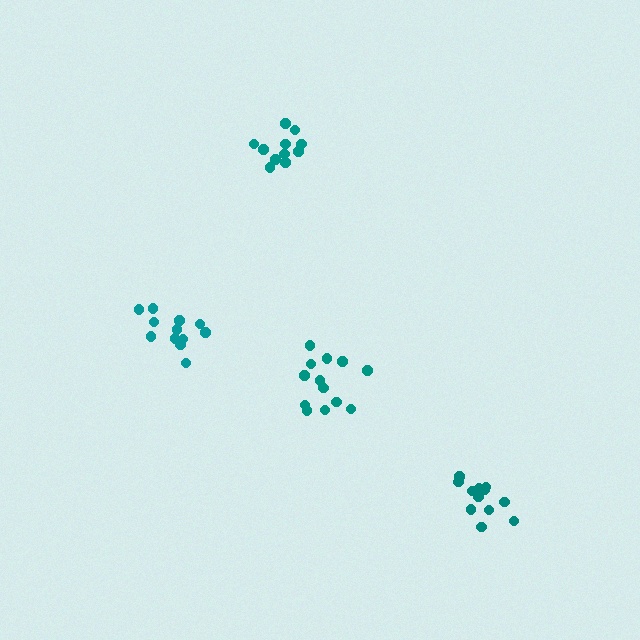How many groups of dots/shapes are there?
There are 4 groups.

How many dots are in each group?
Group 1: 13 dots, Group 2: 11 dots, Group 3: 12 dots, Group 4: 12 dots (48 total).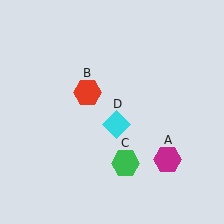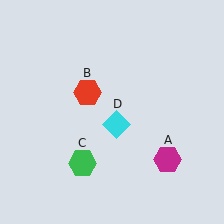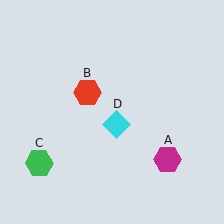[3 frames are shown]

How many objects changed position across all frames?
1 object changed position: green hexagon (object C).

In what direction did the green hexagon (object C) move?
The green hexagon (object C) moved left.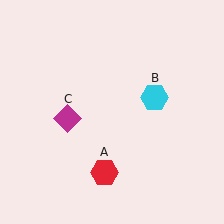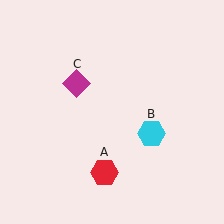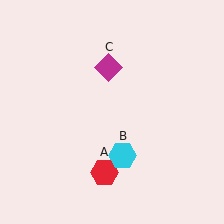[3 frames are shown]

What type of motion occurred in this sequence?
The cyan hexagon (object B), magenta diamond (object C) rotated clockwise around the center of the scene.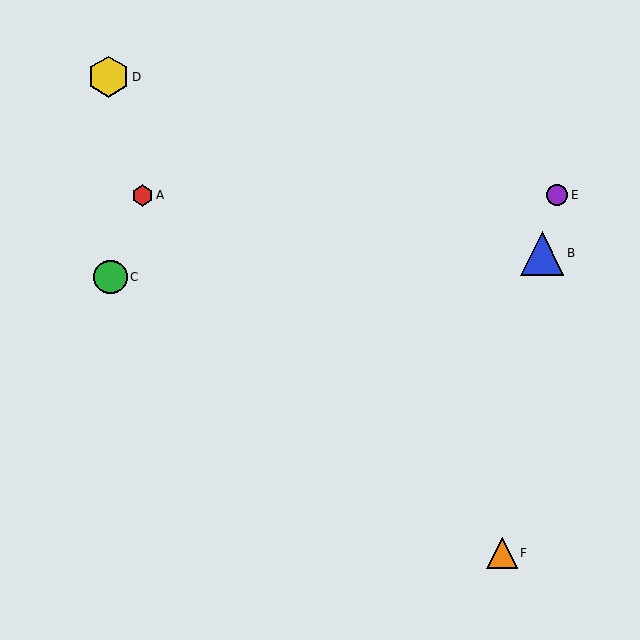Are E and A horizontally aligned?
Yes, both are at y≈195.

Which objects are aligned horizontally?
Objects A, E are aligned horizontally.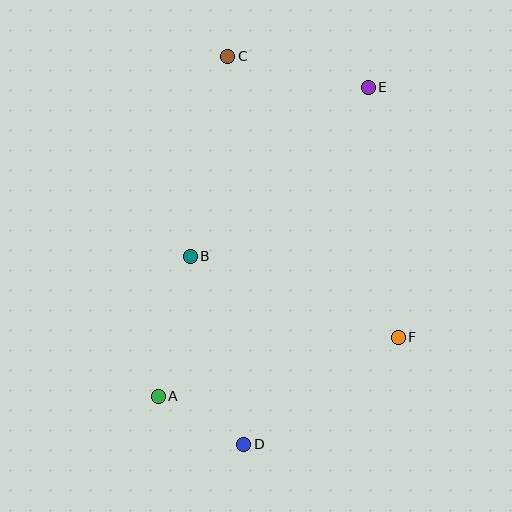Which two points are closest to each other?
Points A and D are closest to each other.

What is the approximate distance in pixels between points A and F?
The distance between A and F is approximately 247 pixels.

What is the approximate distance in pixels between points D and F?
The distance between D and F is approximately 188 pixels.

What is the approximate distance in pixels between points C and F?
The distance between C and F is approximately 329 pixels.